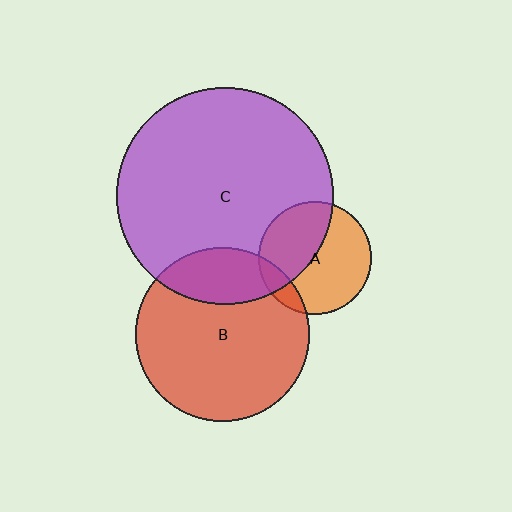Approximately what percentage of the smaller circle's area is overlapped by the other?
Approximately 45%.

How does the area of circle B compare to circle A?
Approximately 2.4 times.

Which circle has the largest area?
Circle C (purple).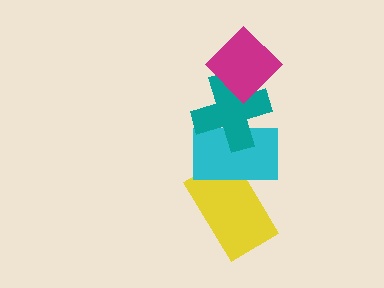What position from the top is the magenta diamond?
The magenta diamond is 1st from the top.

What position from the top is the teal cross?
The teal cross is 2nd from the top.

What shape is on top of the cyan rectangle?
The teal cross is on top of the cyan rectangle.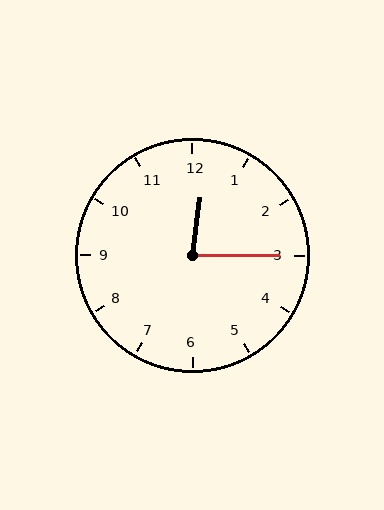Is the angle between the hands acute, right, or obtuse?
It is acute.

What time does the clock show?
12:15.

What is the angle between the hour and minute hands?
Approximately 82 degrees.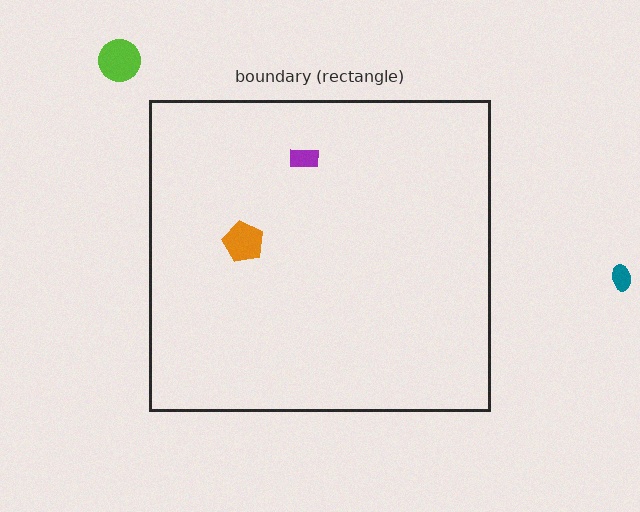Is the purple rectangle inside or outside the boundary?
Inside.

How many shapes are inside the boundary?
2 inside, 2 outside.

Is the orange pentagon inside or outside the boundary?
Inside.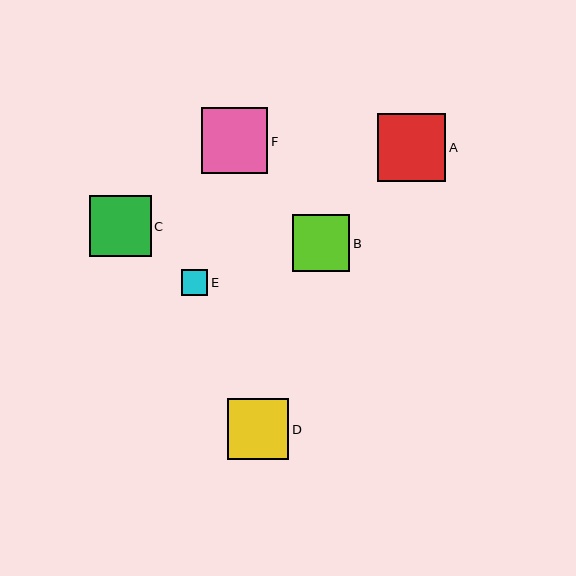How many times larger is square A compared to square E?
Square A is approximately 2.6 times the size of square E.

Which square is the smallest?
Square E is the smallest with a size of approximately 26 pixels.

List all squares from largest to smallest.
From largest to smallest: A, F, C, D, B, E.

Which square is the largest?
Square A is the largest with a size of approximately 69 pixels.